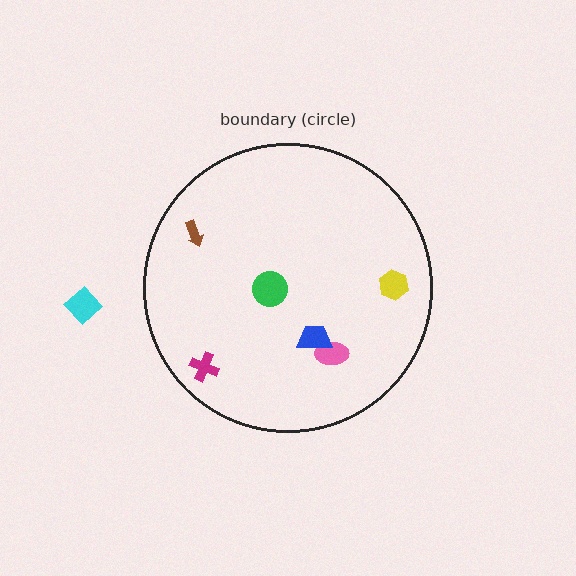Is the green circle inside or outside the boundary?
Inside.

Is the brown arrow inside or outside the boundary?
Inside.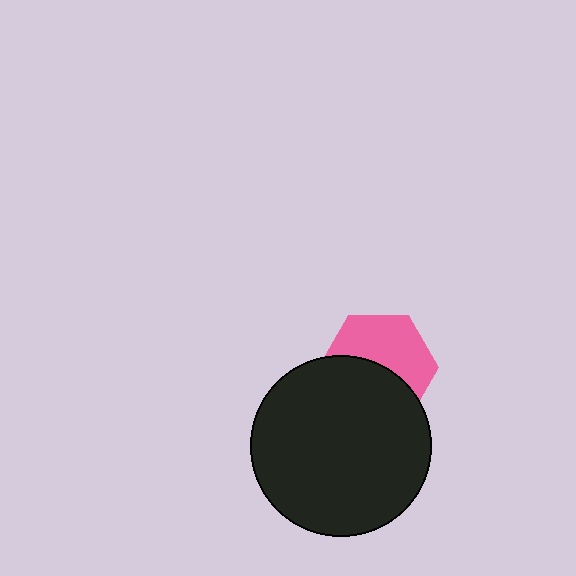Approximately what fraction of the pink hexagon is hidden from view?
Roughly 48% of the pink hexagon is hidden behind the black circle.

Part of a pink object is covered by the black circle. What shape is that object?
It is a hexagon.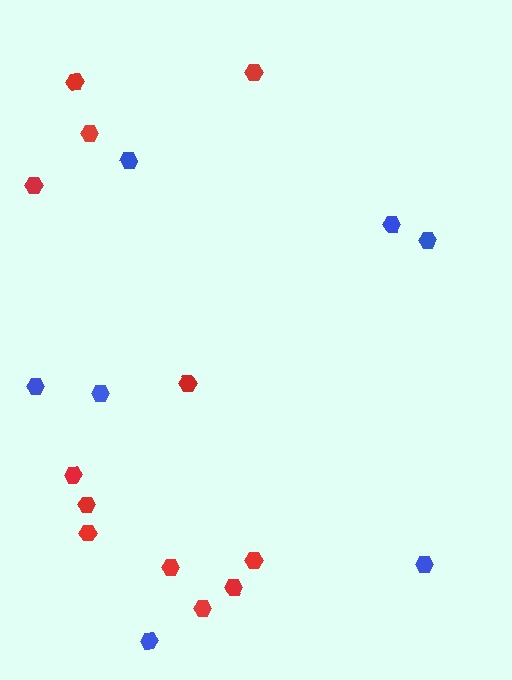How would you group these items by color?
There are 2 groups: one group of red hexagons (12) and one group of blue hexagons (7).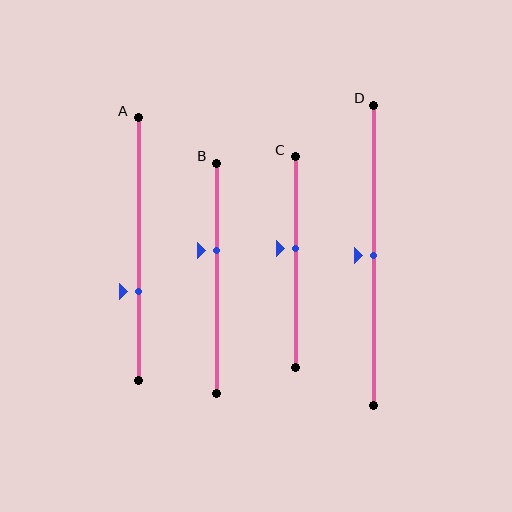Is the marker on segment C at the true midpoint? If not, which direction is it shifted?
No, the marker on segment C is shifted upward by about 6% of the segment length.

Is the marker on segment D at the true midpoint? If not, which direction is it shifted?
Yes, the marker on segment D is at the true midpoint.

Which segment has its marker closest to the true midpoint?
Segment D has its marker closest to the true midpoint.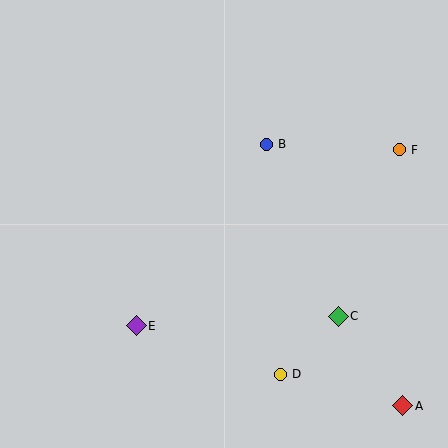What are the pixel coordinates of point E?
Point E is at (136, 326).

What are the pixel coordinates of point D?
Point D is at (280, 374).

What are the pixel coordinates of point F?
Point F is at (399, 150).